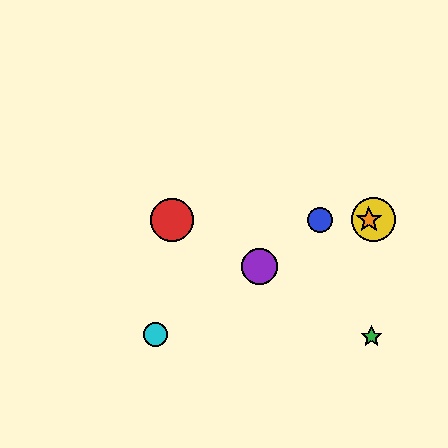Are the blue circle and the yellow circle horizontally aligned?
Yes, both are at y≈220.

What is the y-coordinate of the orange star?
The orange star is at y≈220.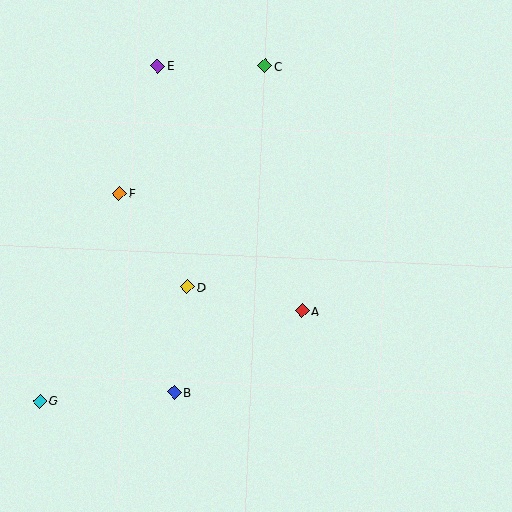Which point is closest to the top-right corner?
Point C is closest to the top-right corner.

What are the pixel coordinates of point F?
Point F is at (120, 193).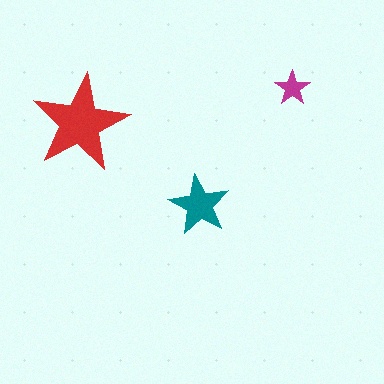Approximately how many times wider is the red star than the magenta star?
About 2.5 times wider.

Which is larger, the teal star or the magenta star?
The teal one.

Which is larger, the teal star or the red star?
The red one.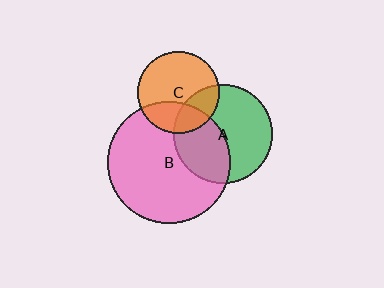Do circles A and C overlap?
Yes.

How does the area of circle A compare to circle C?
Approximately 1.4 times.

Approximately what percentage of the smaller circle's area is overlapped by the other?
Approximately 25%.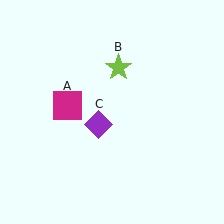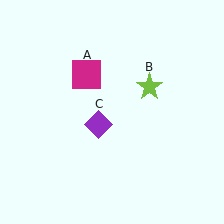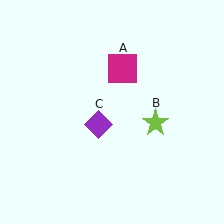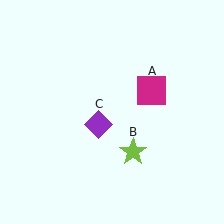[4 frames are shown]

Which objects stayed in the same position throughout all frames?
Purple diamond (object C) remained stationary.